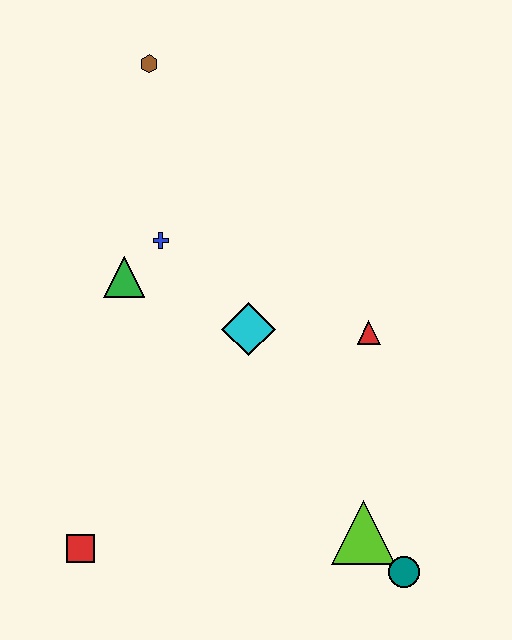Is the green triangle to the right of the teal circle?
No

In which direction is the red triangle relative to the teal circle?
The red triangle is above the teal circle.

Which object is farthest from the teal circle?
The brown hexagon is farthest from the teal circle.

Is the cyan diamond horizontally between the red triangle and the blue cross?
Yes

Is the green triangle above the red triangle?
Yes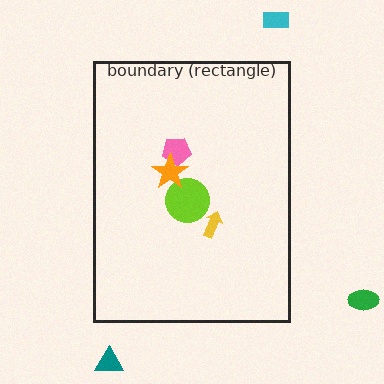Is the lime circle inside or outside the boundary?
Inside.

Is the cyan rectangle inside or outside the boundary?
Outside.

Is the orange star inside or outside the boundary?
Inside.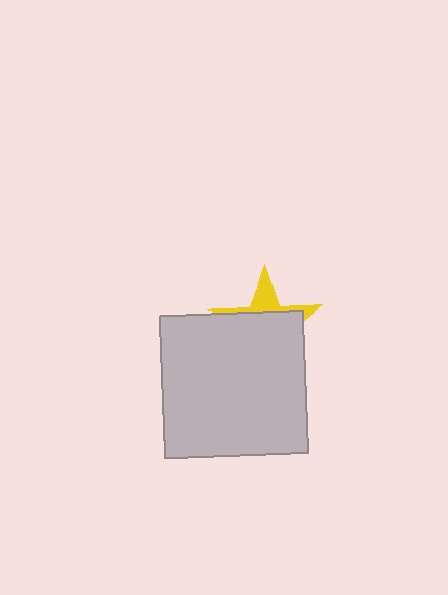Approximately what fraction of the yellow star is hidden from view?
Roughly 70% of the yellow star is hidden behind the light gray square.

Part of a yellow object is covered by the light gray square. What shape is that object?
It is a star.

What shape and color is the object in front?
The object in front is a light gray square.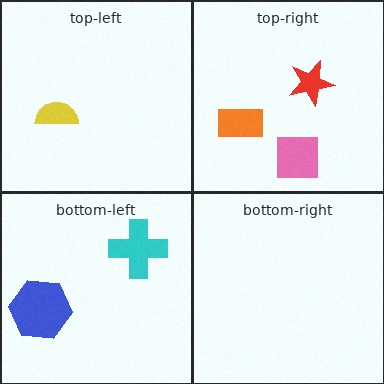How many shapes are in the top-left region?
1.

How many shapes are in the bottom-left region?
2.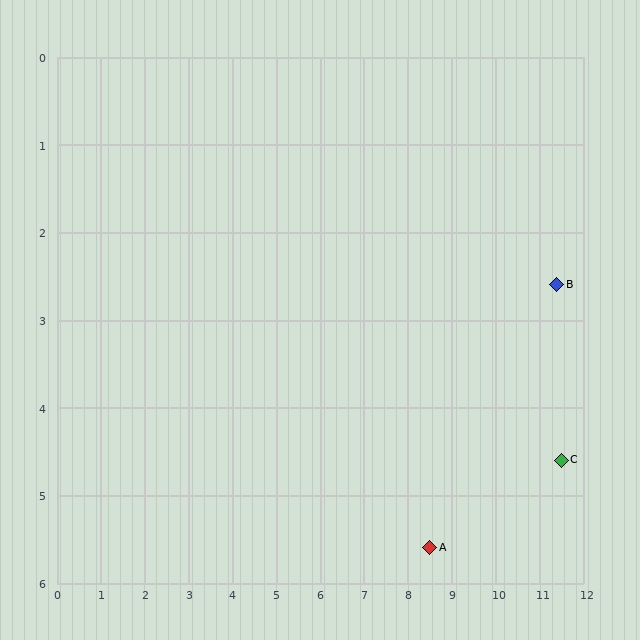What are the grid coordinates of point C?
Point C is at approximately (11.5, 4.6).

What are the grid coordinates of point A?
Point A is at approximately (8.5, 5.6).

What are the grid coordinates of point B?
Point B is at approximately (11.4, 2.6).